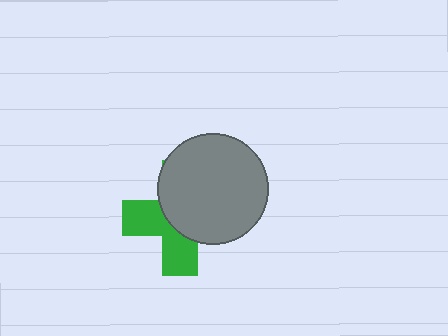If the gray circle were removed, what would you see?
You would see the complete green cross.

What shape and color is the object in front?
The object in front is a gray circle.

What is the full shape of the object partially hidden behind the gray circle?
The partially hidden object is a green cross.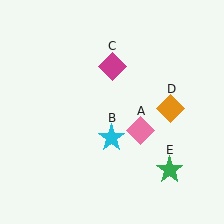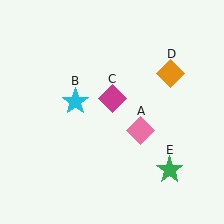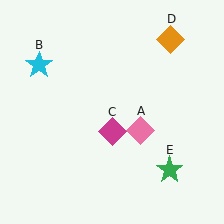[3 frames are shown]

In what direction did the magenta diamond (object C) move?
The magenta diamond (object C) moved down.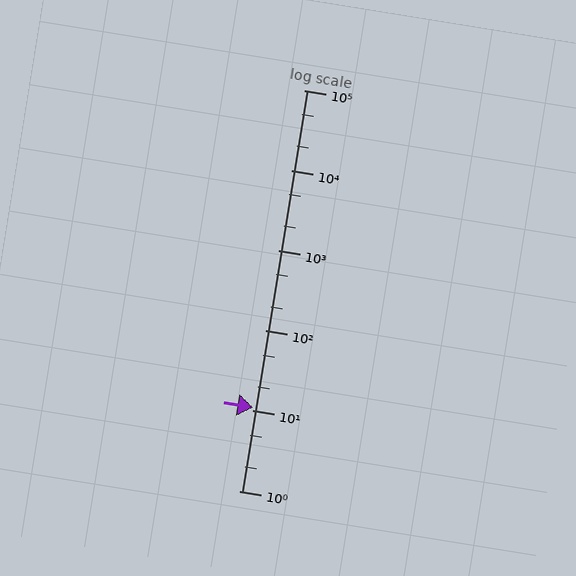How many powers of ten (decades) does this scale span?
The scale spans 5 decades, from 1 to 100000.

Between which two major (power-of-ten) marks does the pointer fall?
The pointer is between 10 and 100.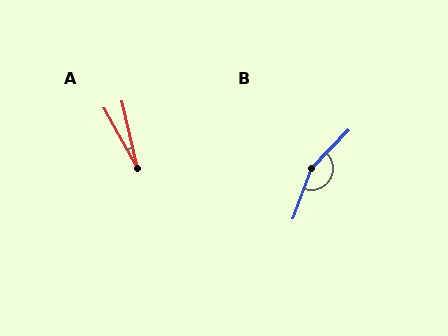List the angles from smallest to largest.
A (16°), B (156°).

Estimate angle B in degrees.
Approximately 156 degrees.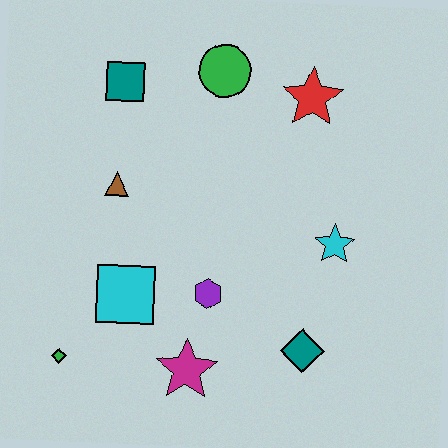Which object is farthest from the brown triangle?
The teal diamond is farthest from the brown triangle.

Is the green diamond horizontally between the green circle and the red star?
No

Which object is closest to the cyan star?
The teal diamond is closest to the cyan star.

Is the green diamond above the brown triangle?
No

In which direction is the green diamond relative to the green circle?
The green diamond is below the green circle.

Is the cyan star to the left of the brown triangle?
No